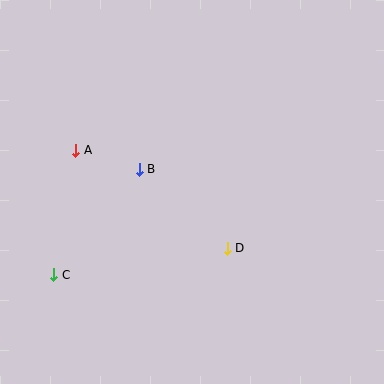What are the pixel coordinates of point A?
Point A is at (76, 150).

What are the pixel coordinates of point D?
Point D is at (227, 248).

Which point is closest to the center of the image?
Point B at (139, 169) is closest to the center.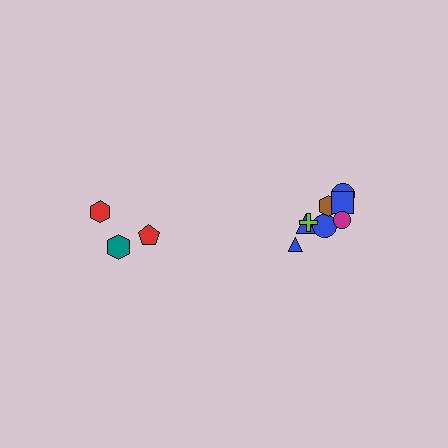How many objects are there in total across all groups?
There are 11 objects.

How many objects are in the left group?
There are 3 objects.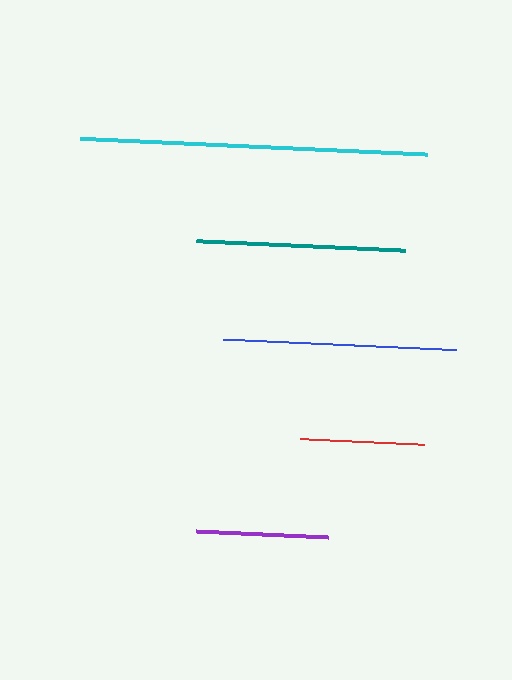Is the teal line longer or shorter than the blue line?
The blue line is longer than the teal line.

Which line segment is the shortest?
The red line is the shortest at approximately 125 pixels.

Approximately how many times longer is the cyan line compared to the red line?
The cyan line is approximately 2.8 times the length of the red line.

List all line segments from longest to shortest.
From longest to shortest: cyan, blue, teal, purple, red.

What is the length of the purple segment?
The purple segment is approximately 132 pixels long.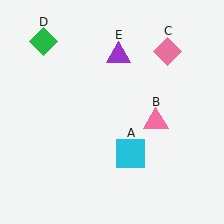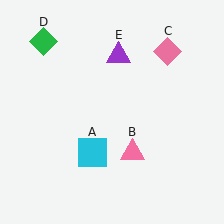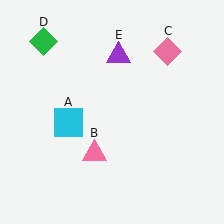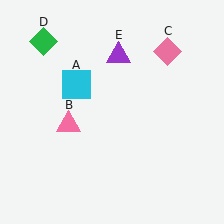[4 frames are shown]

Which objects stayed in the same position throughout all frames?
Pink diamond (object C) and green diamond (object D) and purple triangle (object E) remained stationary.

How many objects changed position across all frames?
2 objects changed position: cyan square (object A), pink triangle (object B).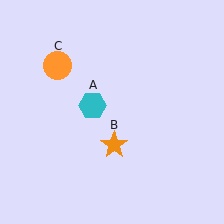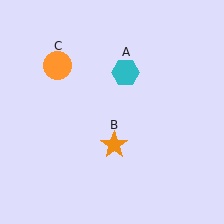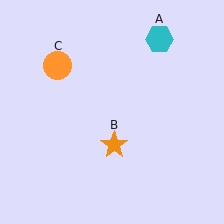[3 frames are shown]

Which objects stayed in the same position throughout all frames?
Orange star (object B) and orange circle (object C) remained stationary.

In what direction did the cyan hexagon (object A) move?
The cyan hexagon (object A) moved up and to the right.